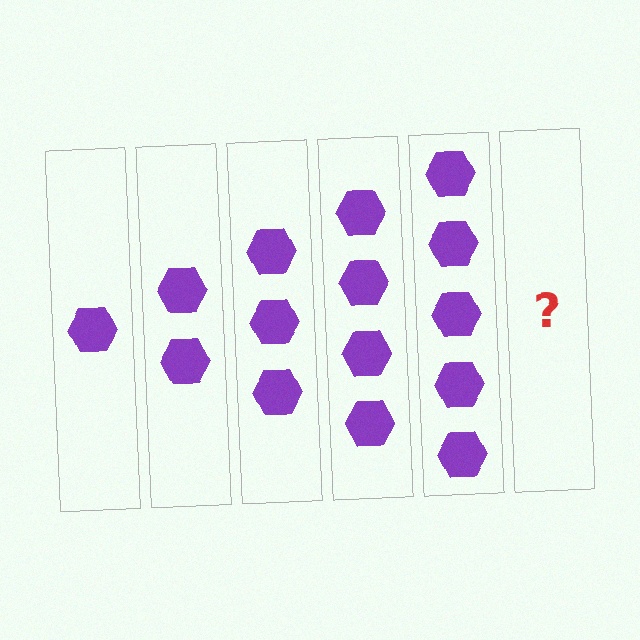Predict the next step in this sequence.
The next step is 6 hexagons.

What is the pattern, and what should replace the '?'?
The pattern is that each step adds one more hexagon. The '?' should be 6 hexagons.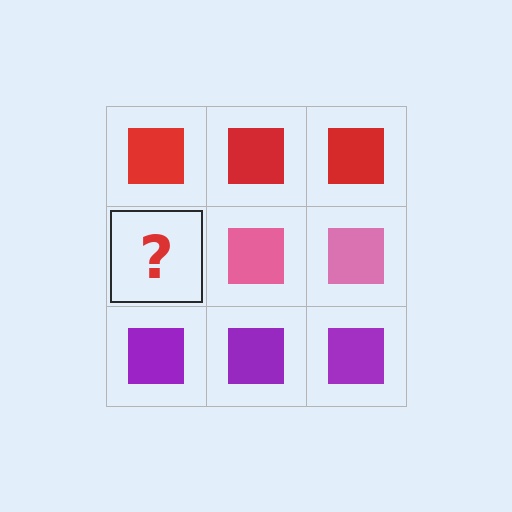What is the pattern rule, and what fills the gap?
The rule is that each row has a consistent color. The gap should be filled with a pink square.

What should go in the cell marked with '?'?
The missing cell should contain a pink square.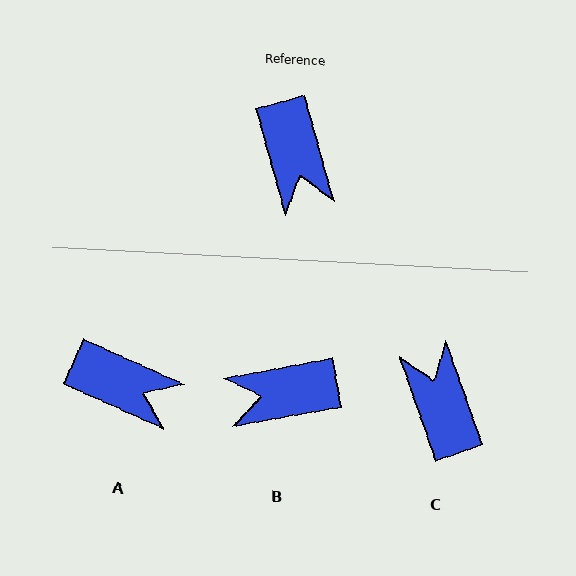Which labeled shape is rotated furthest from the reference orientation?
C, about 176 degrees away.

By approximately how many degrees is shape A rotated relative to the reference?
Approximately 50 degrees counter-clockwise.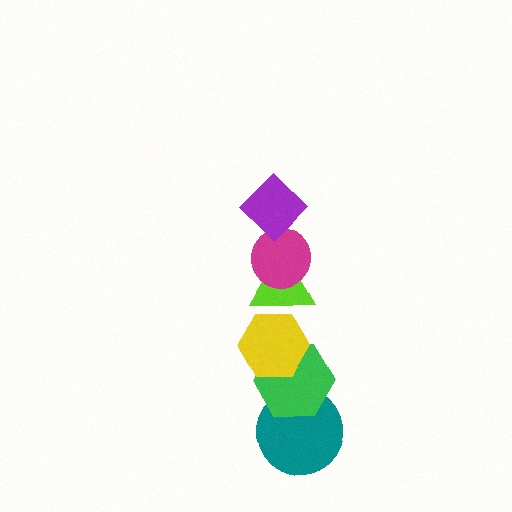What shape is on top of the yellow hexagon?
The lime triangle is on top of the yellow hexagon.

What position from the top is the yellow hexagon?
The yellow hexagon is 4th from the top.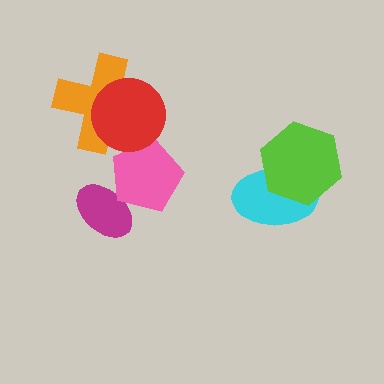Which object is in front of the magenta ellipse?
The pink pentagon is in front of the magenta ellipse.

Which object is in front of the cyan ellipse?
The lime hexagon is in front of the cyan ellipse.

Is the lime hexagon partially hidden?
No, no other shape covers it.